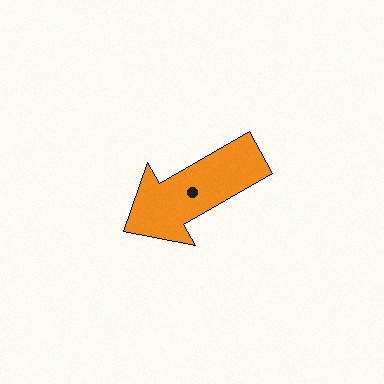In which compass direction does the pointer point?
Southwest.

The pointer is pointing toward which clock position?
Roughly 8 o'clock.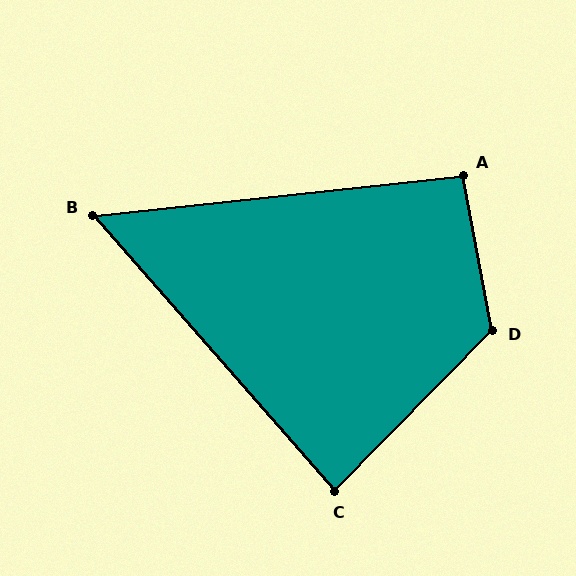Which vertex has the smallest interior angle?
B, at approximately 55 degrees.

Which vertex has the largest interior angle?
D, at approximately 125 degrees.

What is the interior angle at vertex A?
Approximately 94 degrees (approximately right).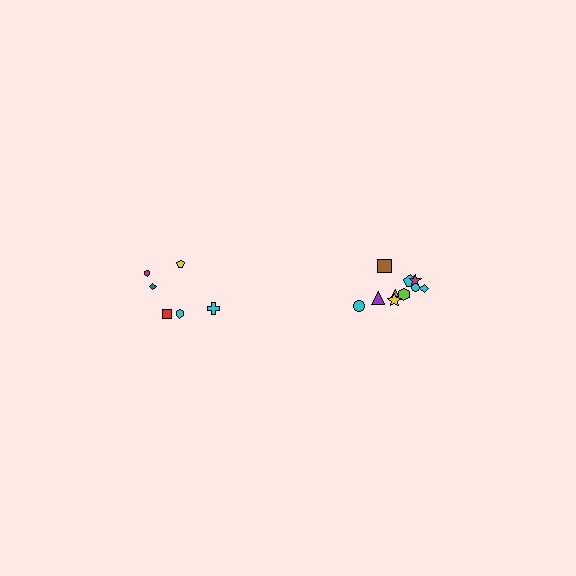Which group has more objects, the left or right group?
The right group.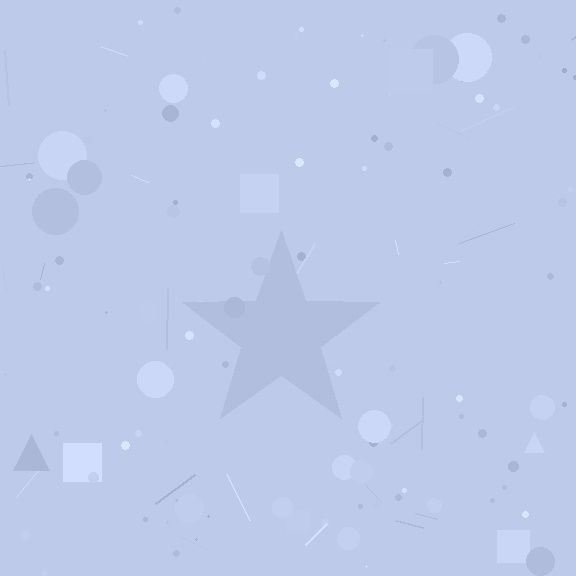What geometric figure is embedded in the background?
A star is embedded in the background.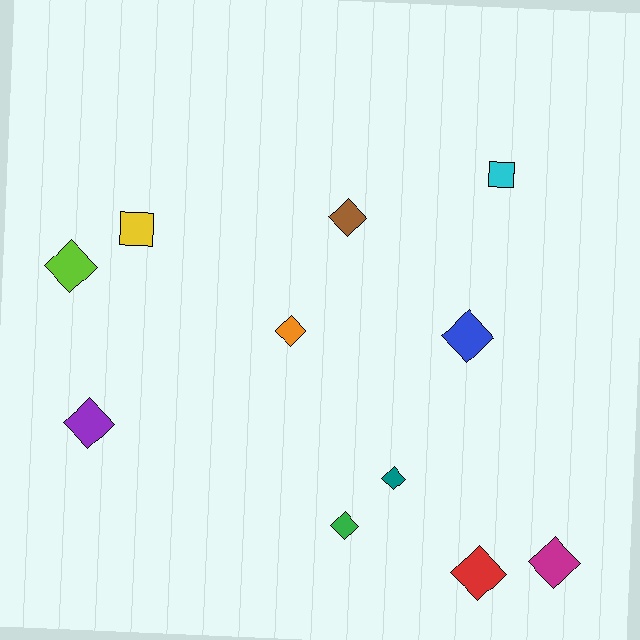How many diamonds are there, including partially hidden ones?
There are 9 diamonds.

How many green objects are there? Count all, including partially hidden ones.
There is 1 green object.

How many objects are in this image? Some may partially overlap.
There are 11 objects.